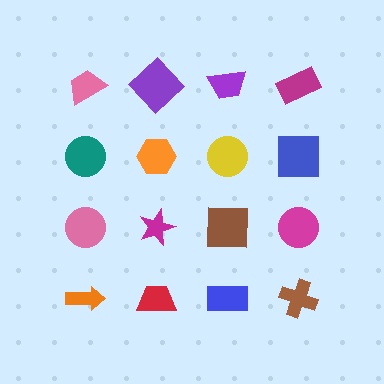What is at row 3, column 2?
A magenta star.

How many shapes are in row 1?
4 shapes.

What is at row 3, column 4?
A magenta circle.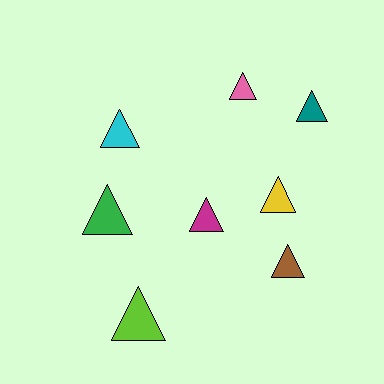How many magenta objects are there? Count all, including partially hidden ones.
There is 1 magenta object.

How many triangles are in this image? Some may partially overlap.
There are 8 triangles.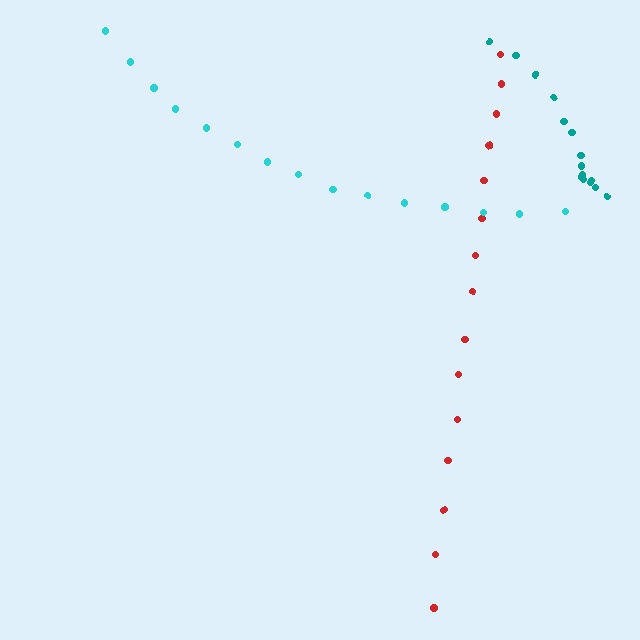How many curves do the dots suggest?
There are 3 distinct paths.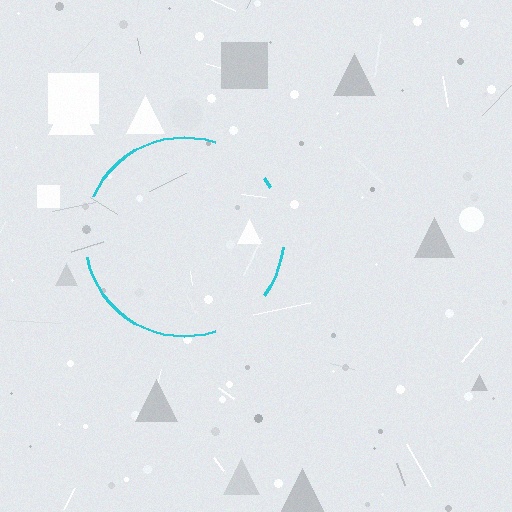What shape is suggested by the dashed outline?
The dashed outline suggests a circle.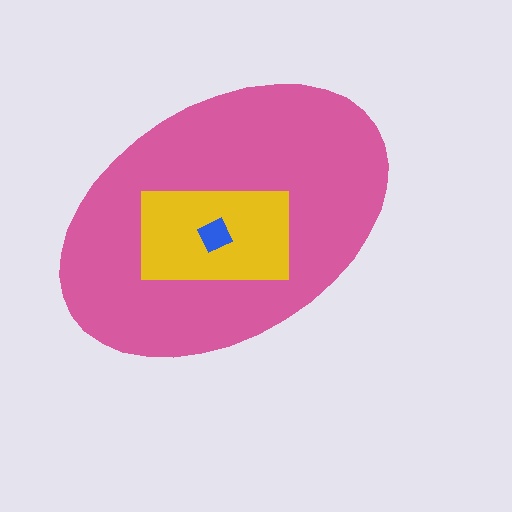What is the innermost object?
The blue diamond.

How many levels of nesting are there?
3.